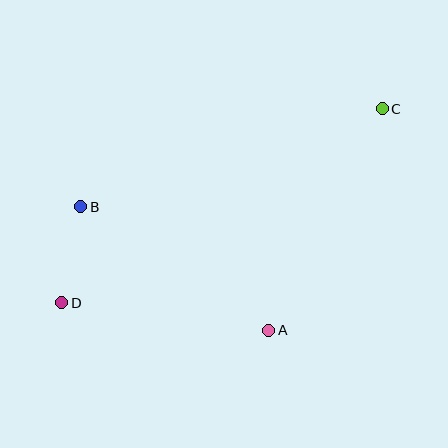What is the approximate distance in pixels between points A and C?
The distance between A and C is approximately 249 pixels.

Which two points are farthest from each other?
Points C and D are farthest from each other.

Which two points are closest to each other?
Points B and D are closest to each other.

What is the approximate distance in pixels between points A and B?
The distance between A and B is approximately 225 pixels.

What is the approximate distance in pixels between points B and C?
The distance between B and C is approximately 317 pixels.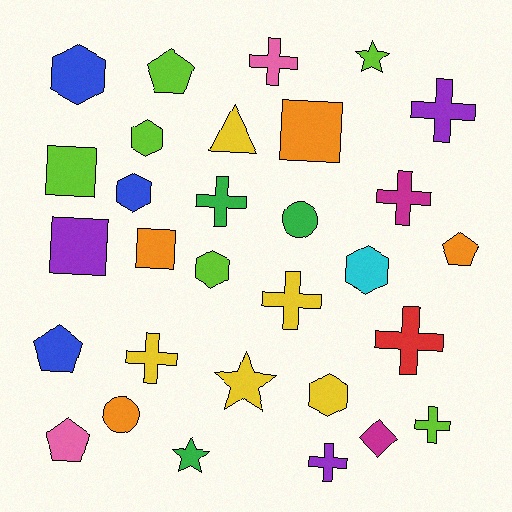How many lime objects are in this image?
There are 6 lime objects.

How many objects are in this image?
There are 30 objects.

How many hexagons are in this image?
There are 6 hexagons.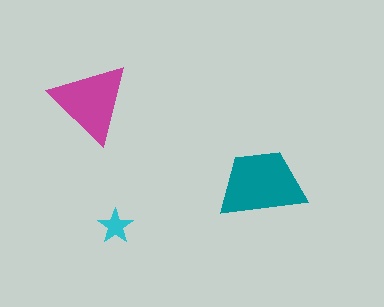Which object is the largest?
The teal trapezoid.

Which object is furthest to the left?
The magenta triangle is leftmost.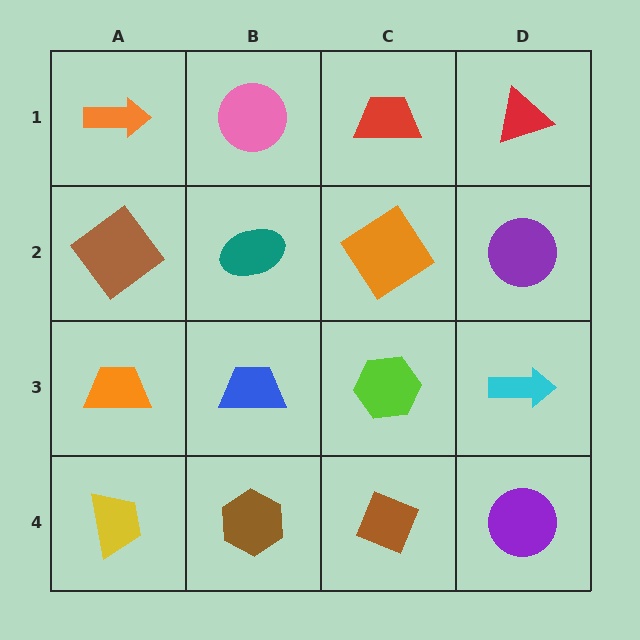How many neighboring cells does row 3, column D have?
3.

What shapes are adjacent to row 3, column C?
An orange diamond (row 2, column C), a brown diamond (row 4, column C), a blue trapezoid (row 3, column B), a cyan arrow (row 3, column D).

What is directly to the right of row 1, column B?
A red trapezoid.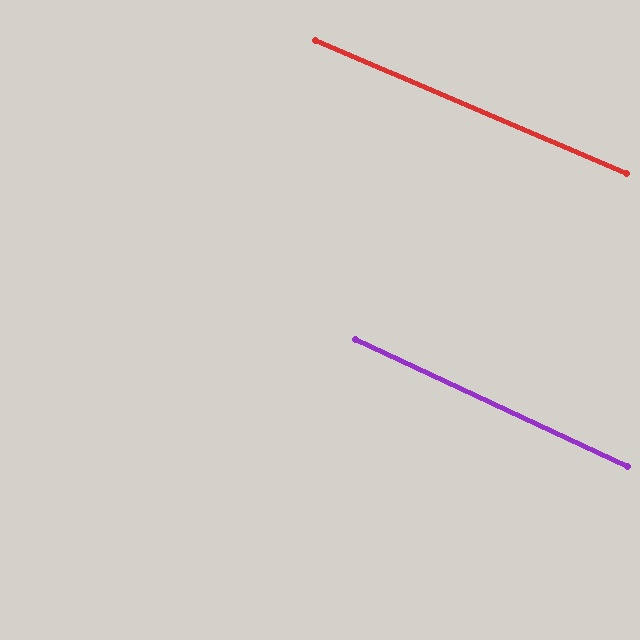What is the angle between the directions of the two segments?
Approximately 2 degrees.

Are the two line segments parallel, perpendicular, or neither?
Parallel — their directions differ by only 1.9°.